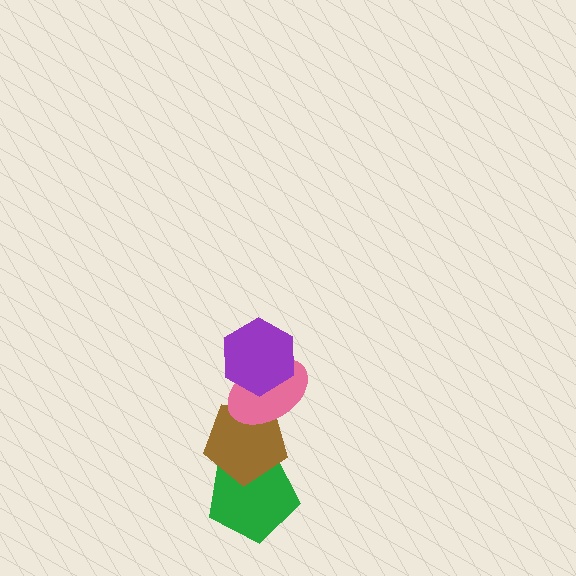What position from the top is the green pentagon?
The green pentagon is 4th from the top.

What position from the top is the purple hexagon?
The purple hexagon is 1st from the top.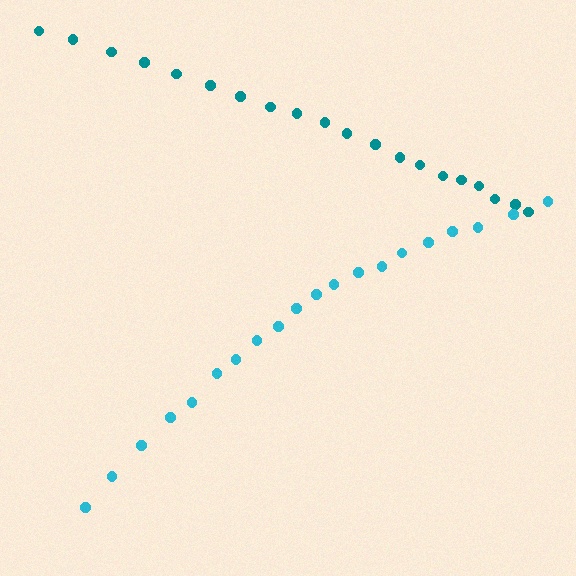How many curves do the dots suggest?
There are 2 distinct paths.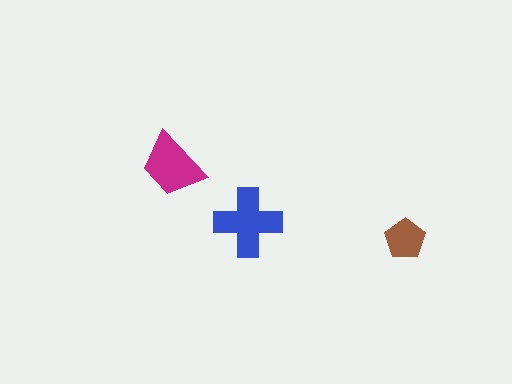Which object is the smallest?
The brown pentagon.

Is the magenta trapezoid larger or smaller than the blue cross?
Smaller.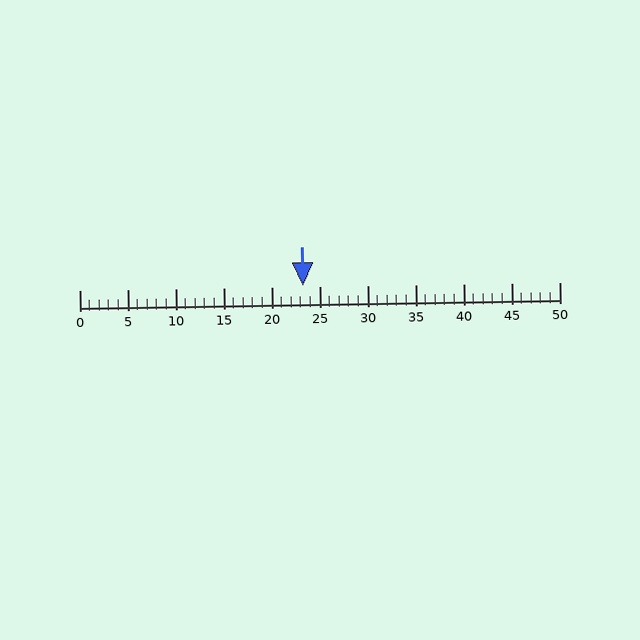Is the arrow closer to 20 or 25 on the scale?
The arrow is closer to 25.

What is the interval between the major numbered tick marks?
The major tick marks are spaced 5 units apart.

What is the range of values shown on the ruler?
The ruler shows values from 0 to 50.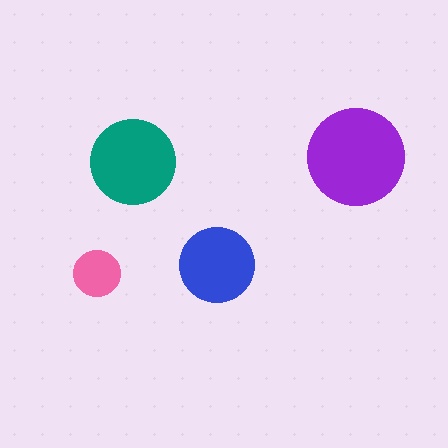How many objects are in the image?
There are 4 objects in the image.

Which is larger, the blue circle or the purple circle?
The purple one.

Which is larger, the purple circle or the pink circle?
The purple one.